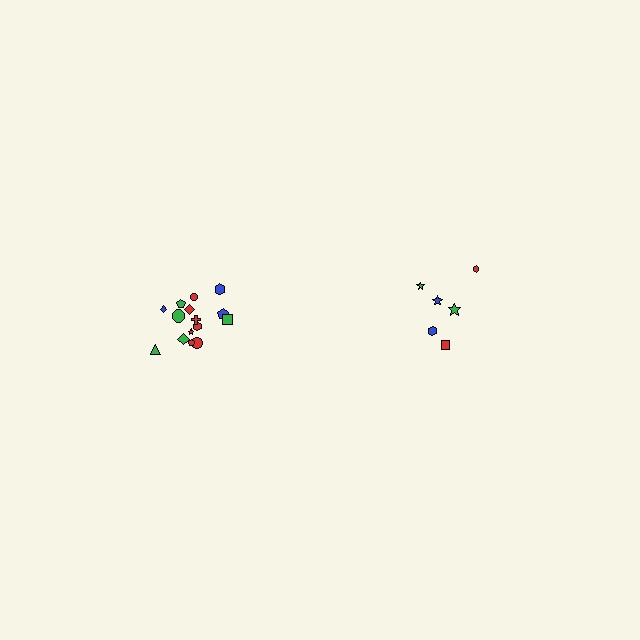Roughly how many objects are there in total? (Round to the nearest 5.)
Roughly 20 objects in total.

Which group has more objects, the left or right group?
The left group.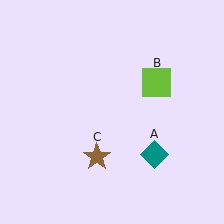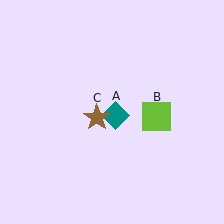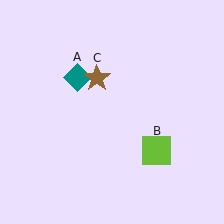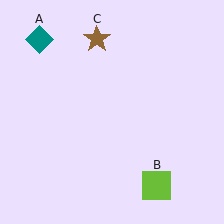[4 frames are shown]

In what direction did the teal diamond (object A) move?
The teal diamond (object A) moved up and to the left.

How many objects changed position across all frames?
3 objects changed position: teal diamond (object A), lime square (object B), brown star (object C).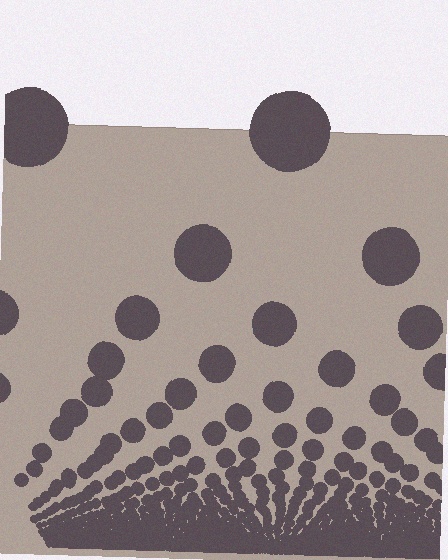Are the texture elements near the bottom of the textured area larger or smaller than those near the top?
Smaller. The gradient is inverted — elements near the bottom are smaller and denser.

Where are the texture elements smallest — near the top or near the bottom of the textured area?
Near the bottom.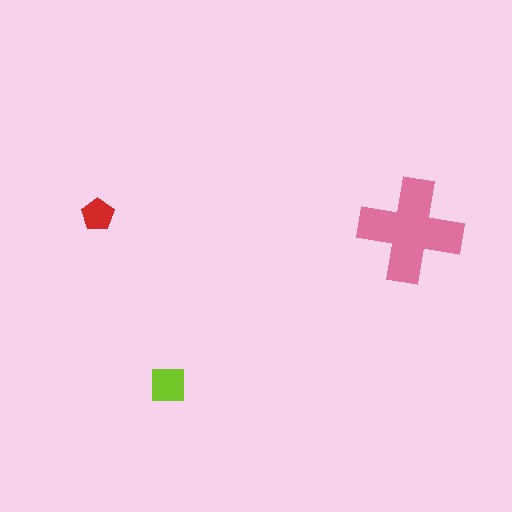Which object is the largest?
The pink cross.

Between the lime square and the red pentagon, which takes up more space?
The lime square.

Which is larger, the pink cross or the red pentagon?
The pink cross.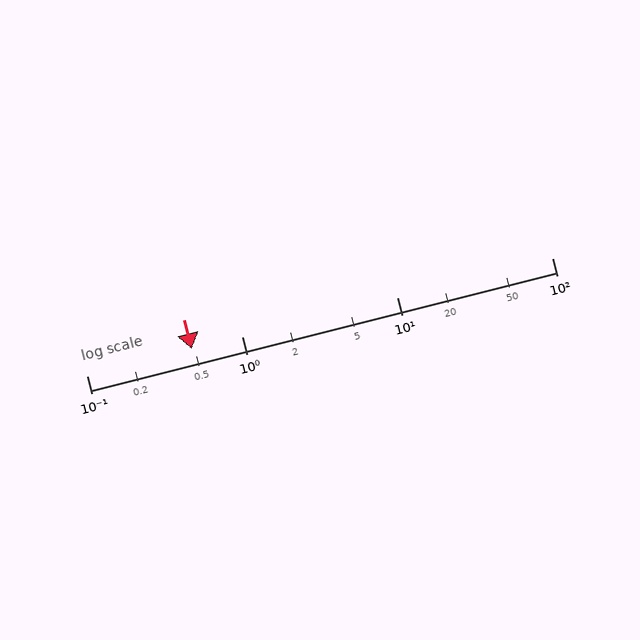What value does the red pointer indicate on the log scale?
The pointer indicates approximately 0.48.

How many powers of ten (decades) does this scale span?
The scale spans 3 decades, from 0.1 to 100.